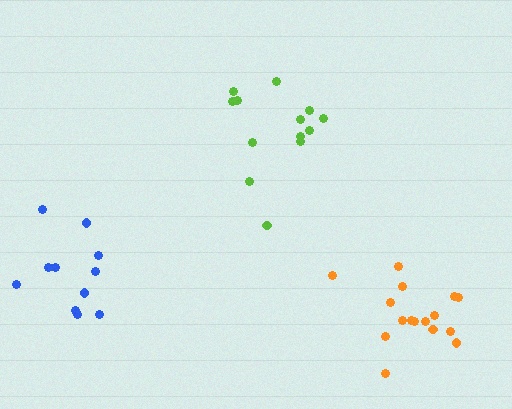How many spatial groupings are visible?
There are 3 spatial groupings.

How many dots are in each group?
Group 1: 11 dots, Group 2: 13 dots, Group 3: 16 dots (40 total).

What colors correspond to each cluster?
The clusters are colored: blue, lime, orange.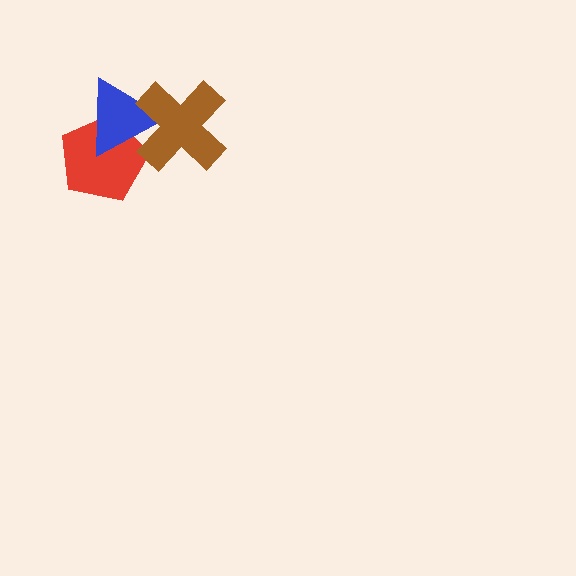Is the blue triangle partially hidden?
Yes, it is partially covered by another shape.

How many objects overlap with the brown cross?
2 objects overlap with the brown cross.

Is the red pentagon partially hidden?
Yes, it is partially covered by another shape.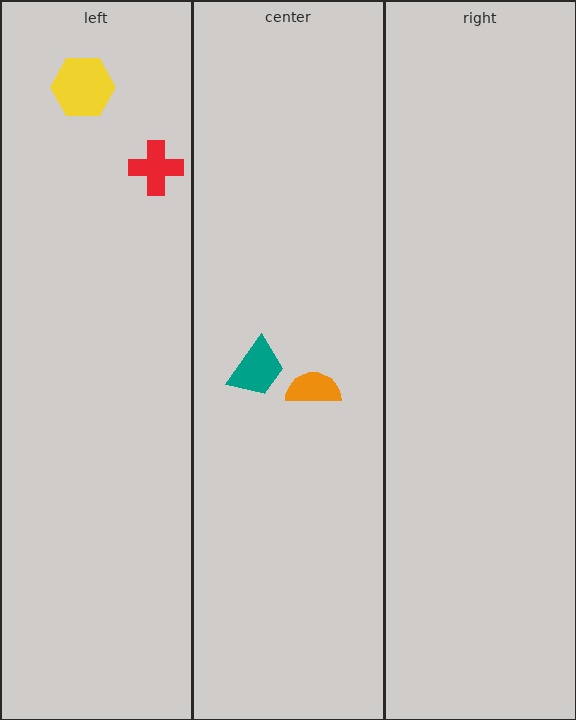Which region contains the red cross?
The left region.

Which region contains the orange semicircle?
The center region.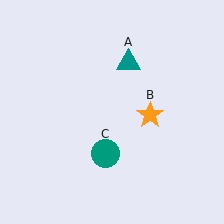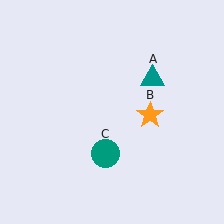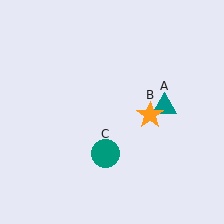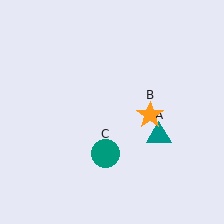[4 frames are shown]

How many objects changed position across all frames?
1 object changed position: teal triangle (object A).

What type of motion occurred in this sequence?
The teal triangle (object A) rotated clockwise around the center of the scene.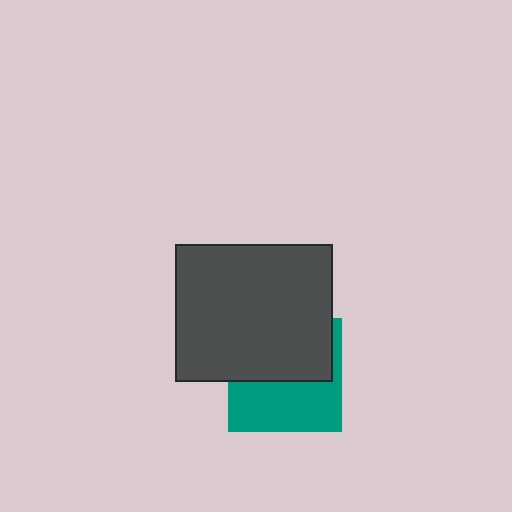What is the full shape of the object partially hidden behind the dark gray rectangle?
The partially hidden object is a teal square.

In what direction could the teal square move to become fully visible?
The teal square could move down. That would shift it out from behind the dark gray rectangle entirely.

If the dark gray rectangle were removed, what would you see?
You would see the complete teal square.